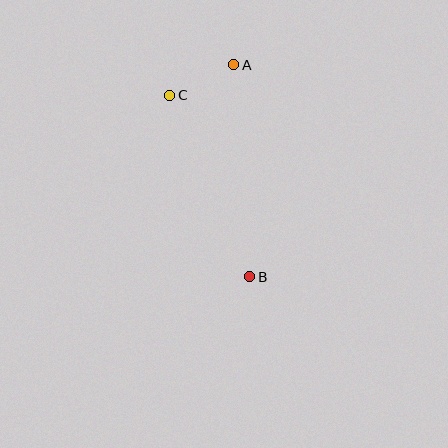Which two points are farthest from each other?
Points A and B are farthest from each other.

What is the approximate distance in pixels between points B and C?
The distance between B and C is approximately 198 pixels.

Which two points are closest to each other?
Points A and C are closest to each other.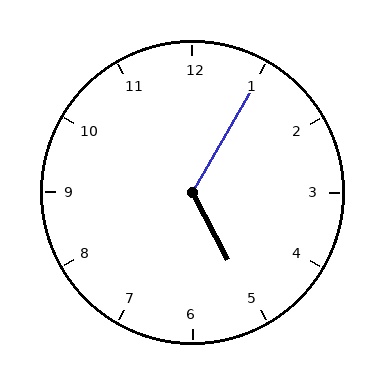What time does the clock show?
5:05.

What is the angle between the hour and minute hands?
Approximately 122 degrees.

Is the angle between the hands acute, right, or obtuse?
It is obtuse.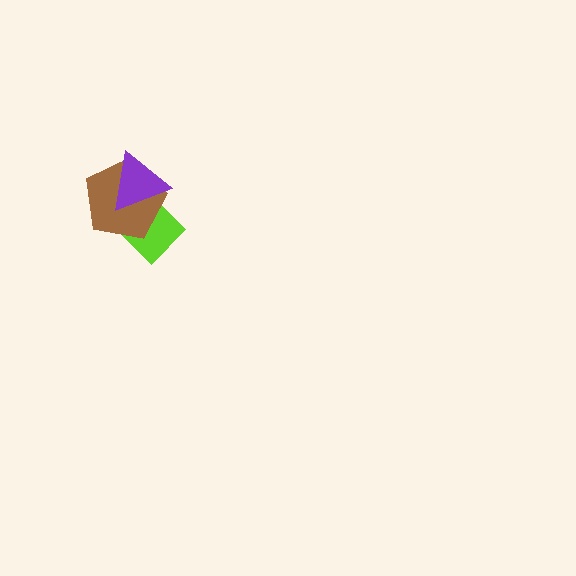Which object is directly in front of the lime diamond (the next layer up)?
The brown pentagon is directly in front of the lime diamond.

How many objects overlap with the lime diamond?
2 objects overlap with the lime diamond.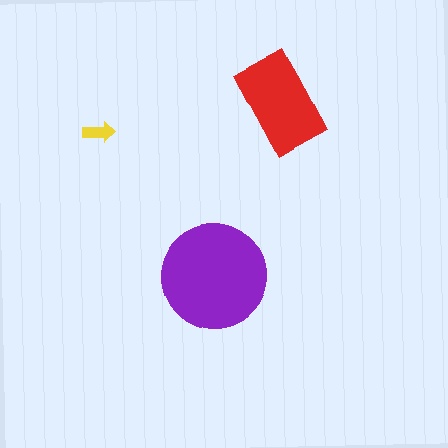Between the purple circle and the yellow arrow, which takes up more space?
The purple circle.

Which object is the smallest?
The yellow arrow.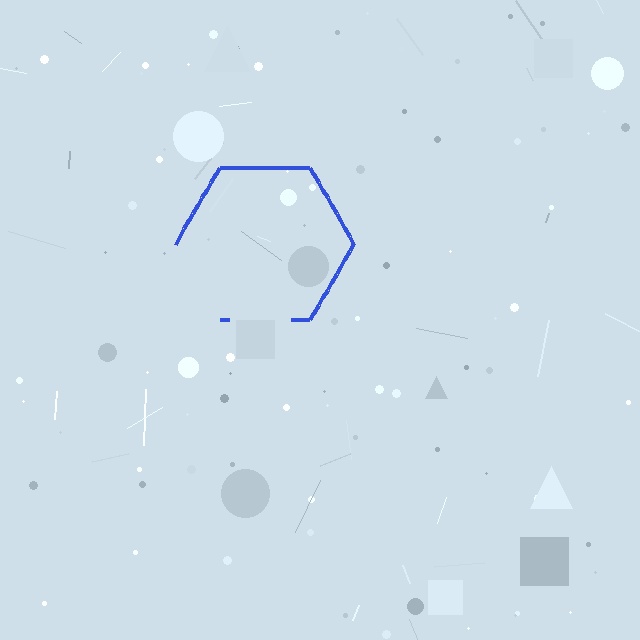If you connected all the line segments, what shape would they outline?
They would outline a hexagon.